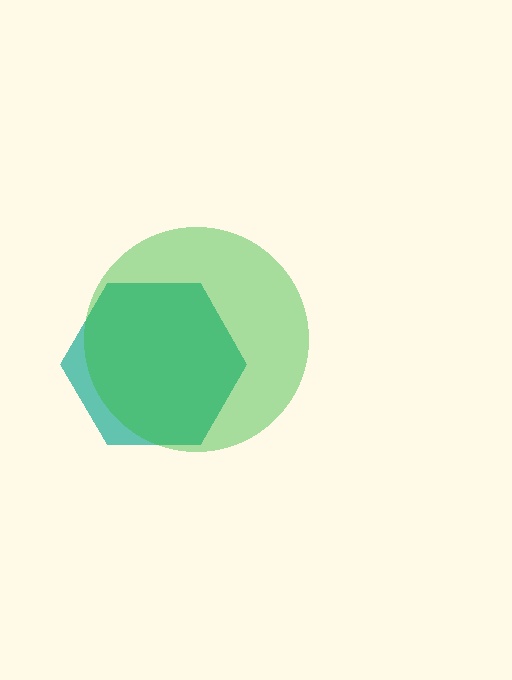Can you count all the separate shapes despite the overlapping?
Yes, there are 2 separate shapes.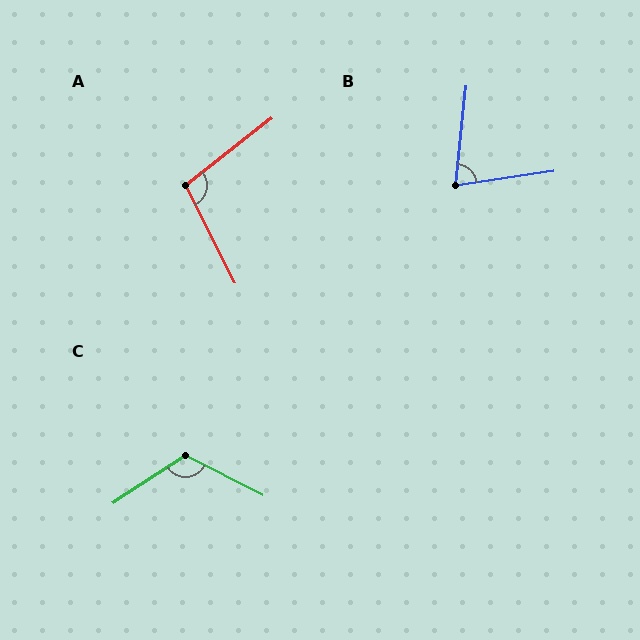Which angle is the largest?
C, at approximately 120 degrees.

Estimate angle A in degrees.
Approximately 101 degrees.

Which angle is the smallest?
B, at approximately 76 degrees.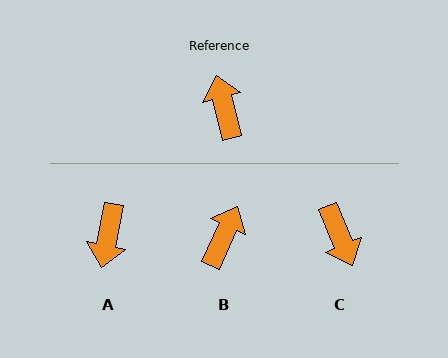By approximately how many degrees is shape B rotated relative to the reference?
Approximately 38 degrees clockwise.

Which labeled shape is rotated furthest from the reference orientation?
C, about 171 degrees away.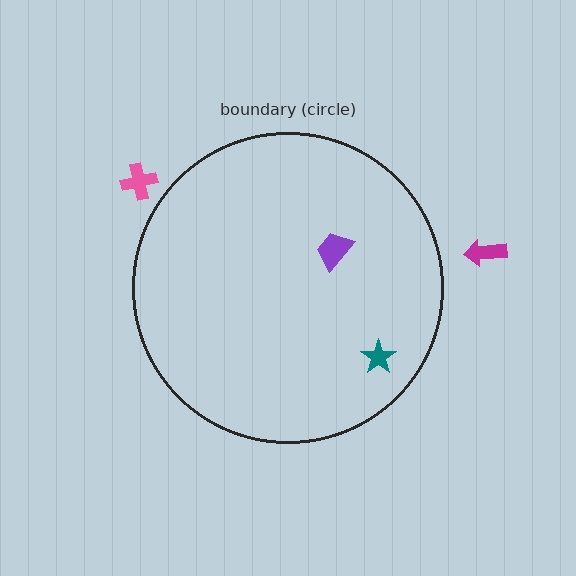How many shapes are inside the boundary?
2 inside, 2 outside.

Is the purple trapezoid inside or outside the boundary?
Inside.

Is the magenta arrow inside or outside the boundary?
Outside.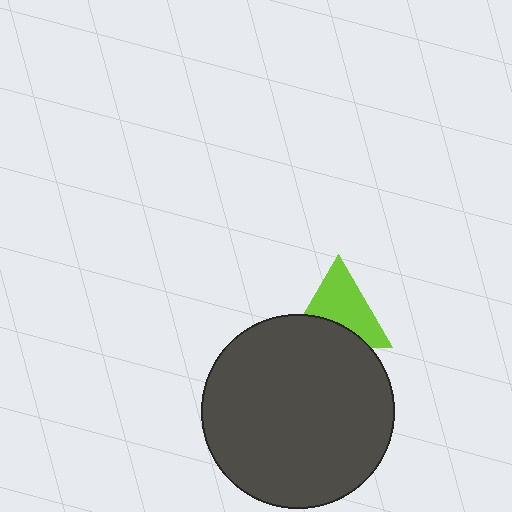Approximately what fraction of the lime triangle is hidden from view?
Roughly 36% of the lime triangle is hidden behind the dark gray circle.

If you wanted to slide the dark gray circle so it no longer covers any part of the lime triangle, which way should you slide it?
Slide it down — that is the most direct way to separate the two shapes.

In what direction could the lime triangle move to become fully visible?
The lime triangle could move up. That would shift it out from behind the dark gray circle entirely.